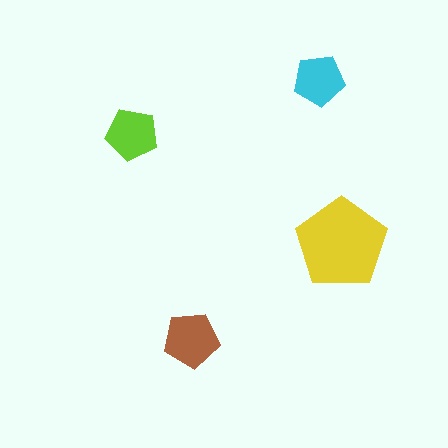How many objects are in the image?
There are 4 objects in the image.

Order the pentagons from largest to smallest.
the yellow one, the brown one, the lime one, the cyan one.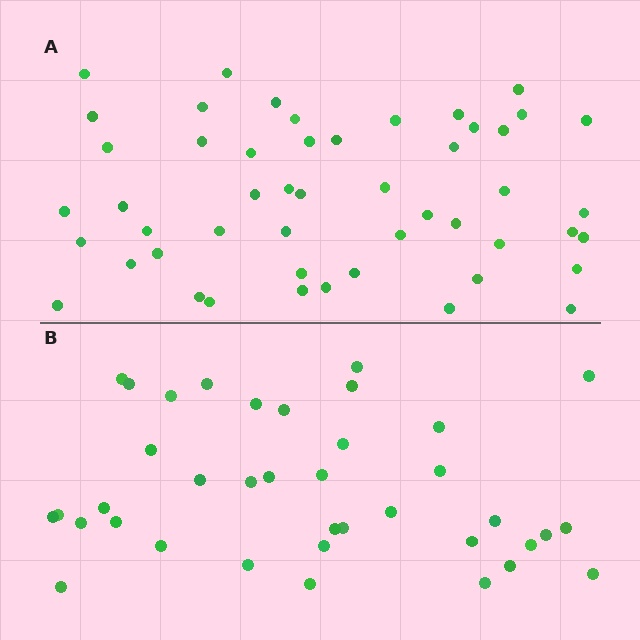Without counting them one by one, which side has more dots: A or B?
Region A (the top region) has more dots.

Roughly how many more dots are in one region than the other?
Region A has roughly 12 or so more dots than region B.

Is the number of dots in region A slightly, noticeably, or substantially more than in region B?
Region A has noticeably more, but not dramatically so. The ratio is roughly 1.3 to 1.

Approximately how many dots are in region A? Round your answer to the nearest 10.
About 50 dots.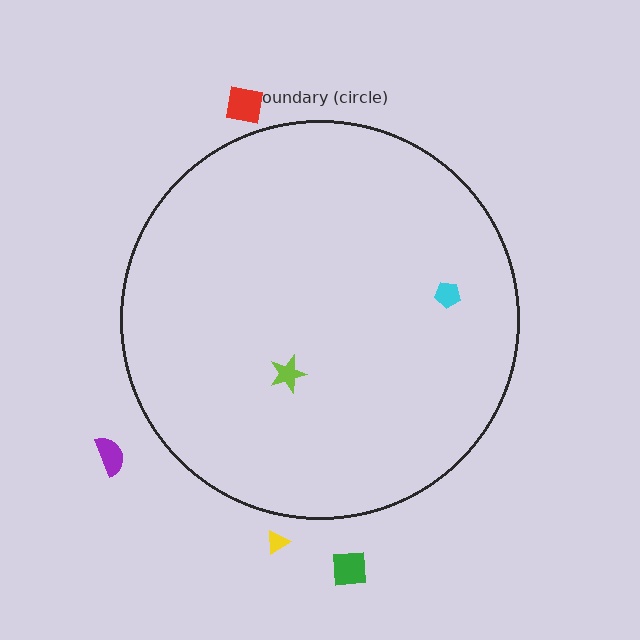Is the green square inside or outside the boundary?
Outside.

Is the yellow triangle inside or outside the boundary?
Outside.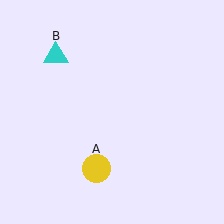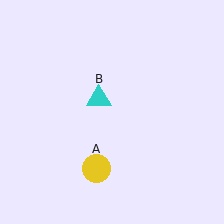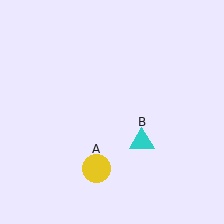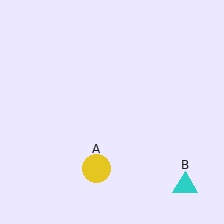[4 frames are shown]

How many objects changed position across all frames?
1 object changed position: cyan triangle (object B).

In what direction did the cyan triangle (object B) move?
The cyan triangle (object B) moved down and to the right.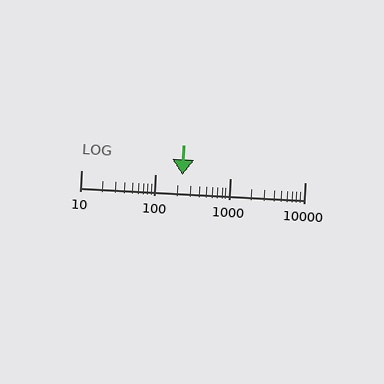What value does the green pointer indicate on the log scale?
The pointer indicates approximately 230.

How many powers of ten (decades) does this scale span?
The scale spans 3 decades, from 10 to 10000.